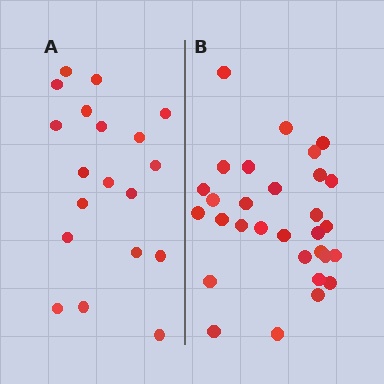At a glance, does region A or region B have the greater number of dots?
Region B (the right region) has more dots.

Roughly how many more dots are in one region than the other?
Region B has roughly 12 or so more dots than region A.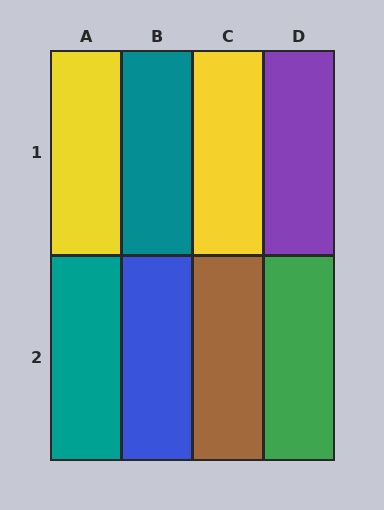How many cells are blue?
1 cell is blue.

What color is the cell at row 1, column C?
Yellow.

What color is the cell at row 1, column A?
Yellow.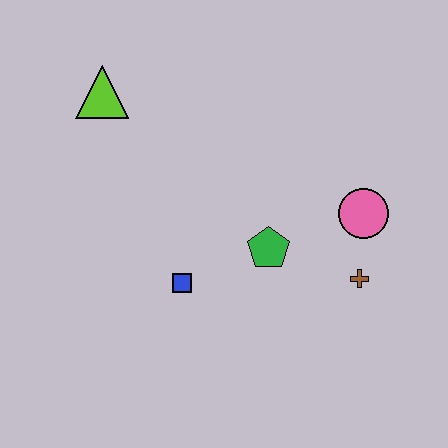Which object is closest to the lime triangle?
The blue square is closest to the lime triangle.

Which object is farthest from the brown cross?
The lime triangle is farthest from the brown cross.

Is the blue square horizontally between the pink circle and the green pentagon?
No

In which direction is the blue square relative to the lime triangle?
The blue square is below the lime triangle.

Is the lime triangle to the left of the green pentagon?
Yes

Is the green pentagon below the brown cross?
No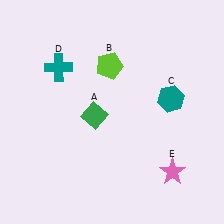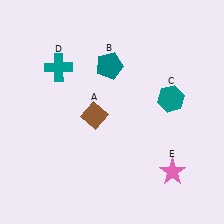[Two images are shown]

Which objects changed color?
A changed from green to brown. B changed from lime to teal.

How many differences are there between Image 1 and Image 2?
There are 2 differences between the two images.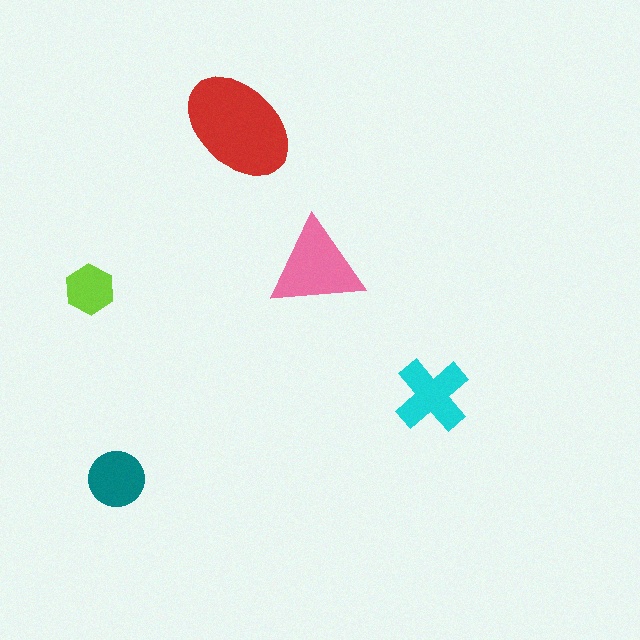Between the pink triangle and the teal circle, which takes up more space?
The pink triangle.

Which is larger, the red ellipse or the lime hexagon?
The red ellipse.